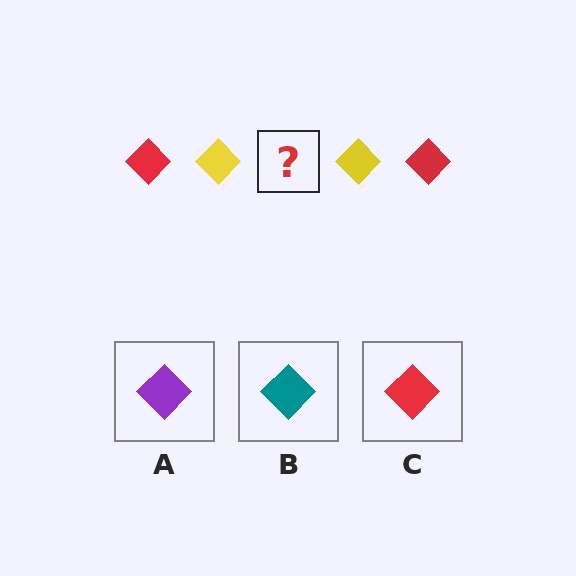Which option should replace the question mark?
Option C.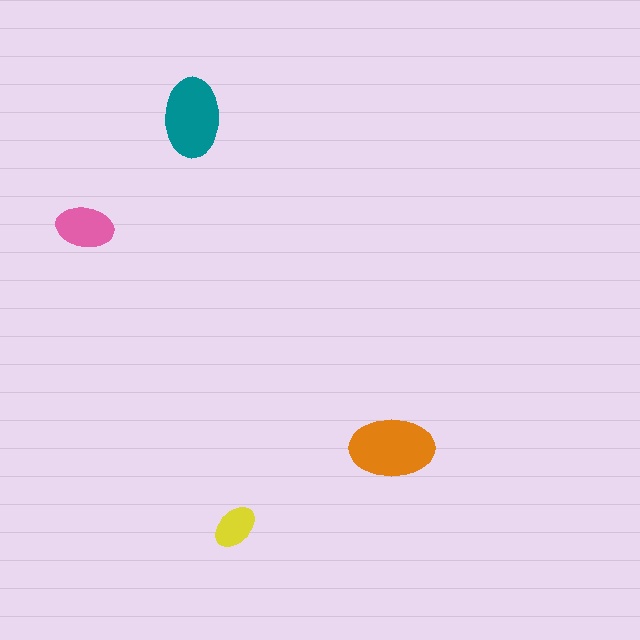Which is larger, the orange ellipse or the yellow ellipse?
The orange one.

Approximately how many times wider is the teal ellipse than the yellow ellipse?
About 2 times wider.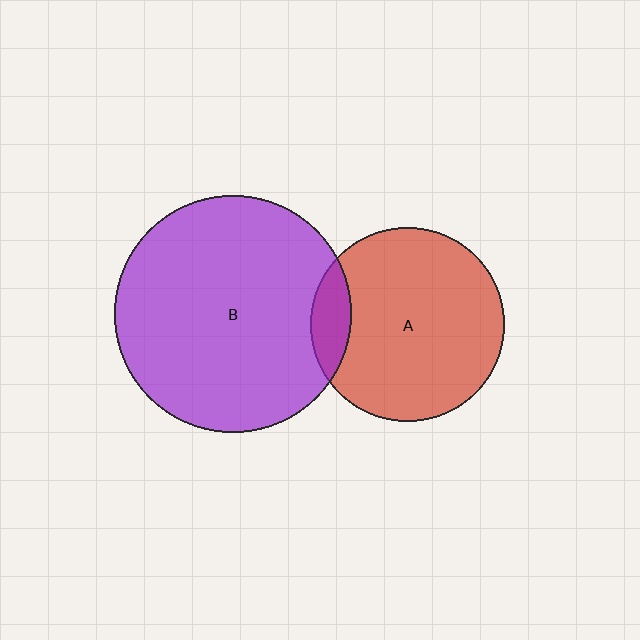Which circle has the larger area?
Circle B (purple).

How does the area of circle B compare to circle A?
Approximately 1.5 times.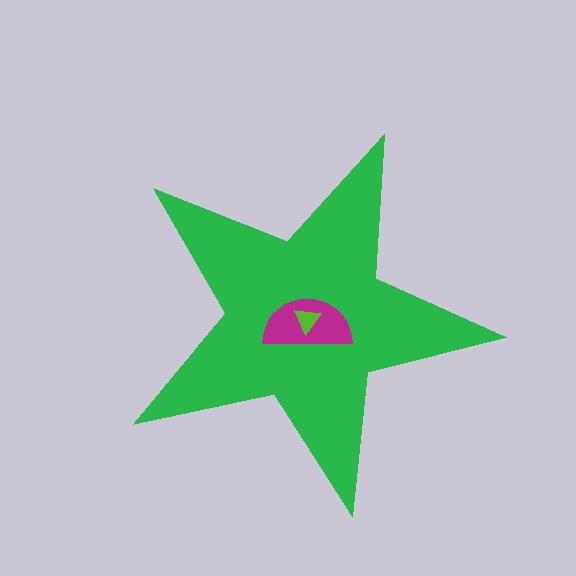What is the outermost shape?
The green star.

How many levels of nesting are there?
3.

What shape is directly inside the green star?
The magenta semicircle.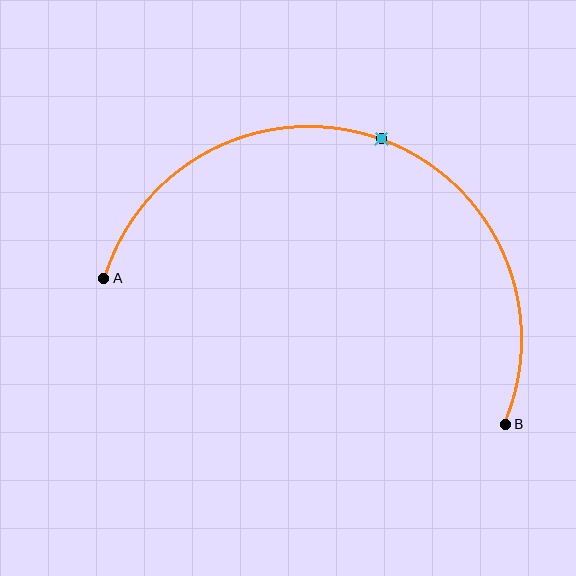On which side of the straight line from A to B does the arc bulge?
The arc bulges above the straight line connecting A and B.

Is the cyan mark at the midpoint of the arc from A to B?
Yes. The cyan mark lies on the arc at equal arc-length from both A and B — it is the arc midpoint.